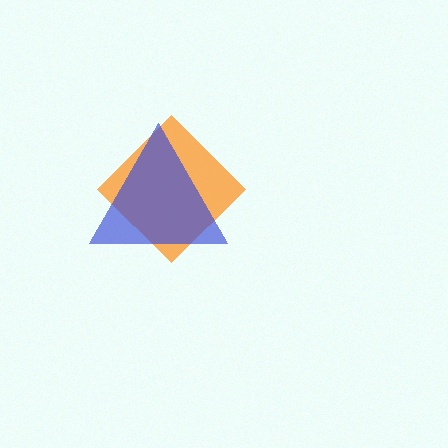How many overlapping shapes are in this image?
There are 2 overlapping shapes in the image.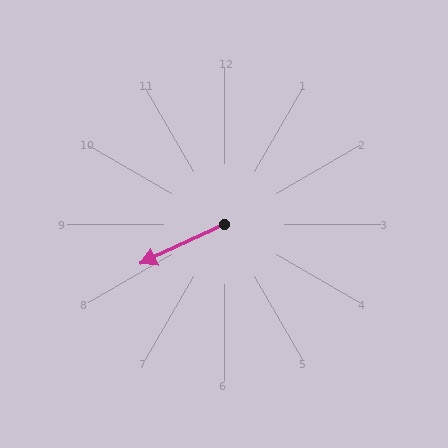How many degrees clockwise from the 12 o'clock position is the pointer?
Approximately 245 degrees.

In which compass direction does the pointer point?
Southwest.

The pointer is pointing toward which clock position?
Roughly 8 o'clock.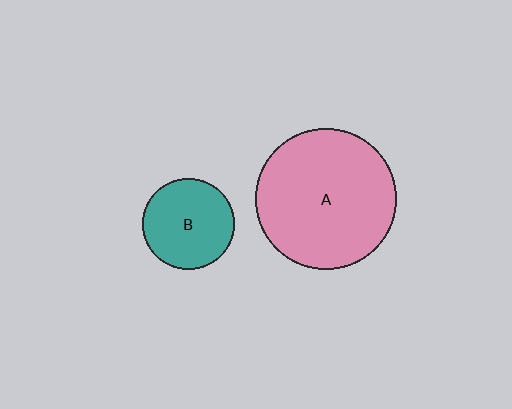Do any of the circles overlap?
No, none of the circles overlap.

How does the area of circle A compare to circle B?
Approximately 2.4 times.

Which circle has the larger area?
Circle A (pink).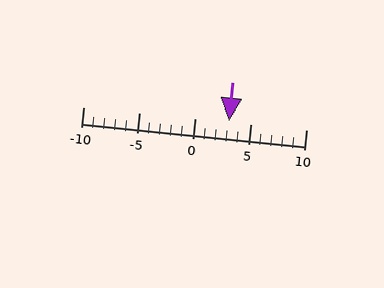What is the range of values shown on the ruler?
The ruler shows values from -10 to 10.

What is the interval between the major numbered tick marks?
The major tick marks are spaced 5 units apart.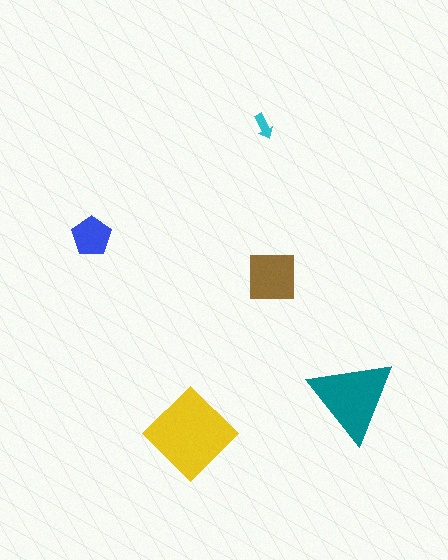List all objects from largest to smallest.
The yellow diamond, the teal triangle, the brown square, the blue pentagon, the cyan arrow.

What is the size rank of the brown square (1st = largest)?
3rd.